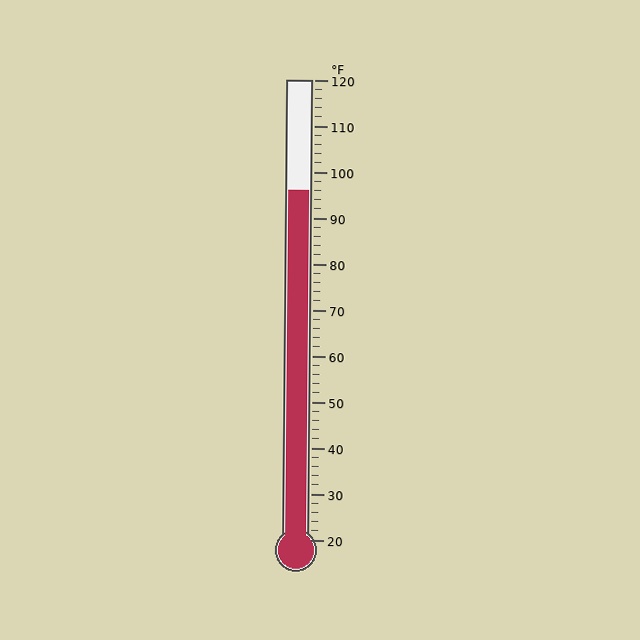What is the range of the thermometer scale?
The thermometer scale ranges from 20°F to 120°F.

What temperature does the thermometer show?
The thermometer shows approximately 96°F.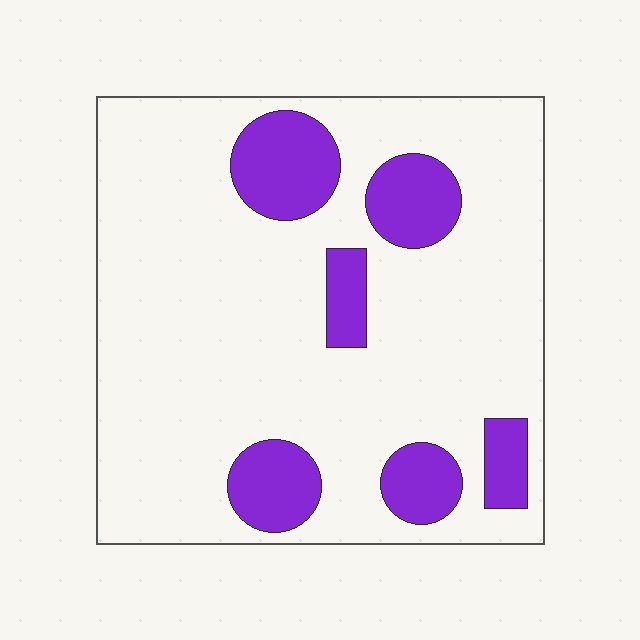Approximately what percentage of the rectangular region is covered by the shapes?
Approximately 20%.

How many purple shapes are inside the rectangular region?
6.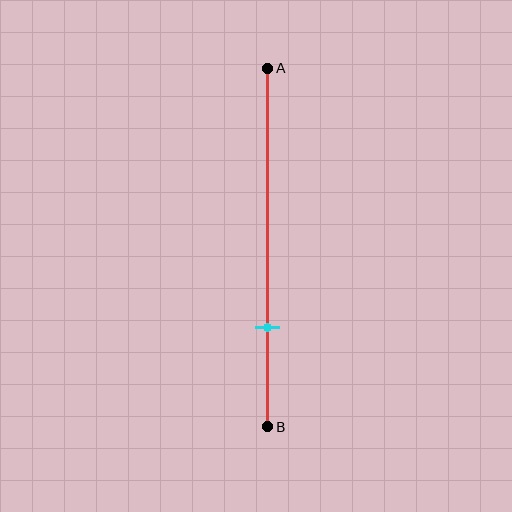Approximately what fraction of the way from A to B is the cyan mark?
The cyan mark is approximately 70% of the way from A to B.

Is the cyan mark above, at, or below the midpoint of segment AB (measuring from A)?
The cyan mark is below the midpoint of segment AB.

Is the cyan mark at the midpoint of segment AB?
No, the mark is at about 70% from A, not at the 50% midpoint.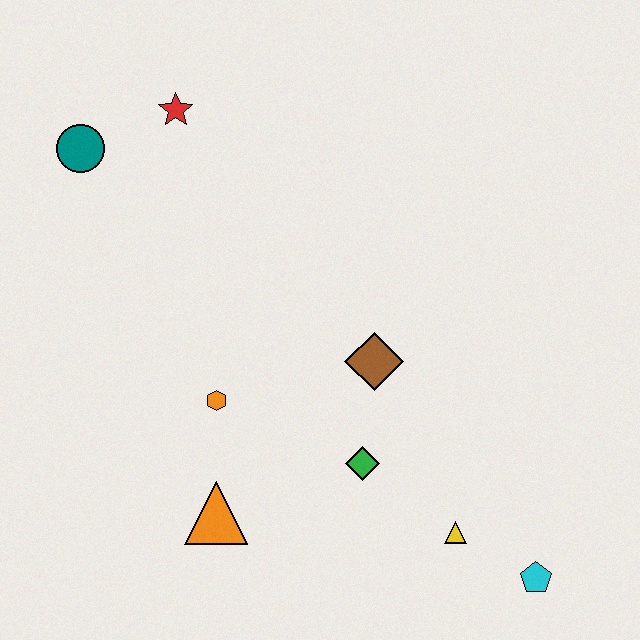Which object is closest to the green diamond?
The brown diamond is closest to the green diamond.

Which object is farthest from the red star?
The cyan pentagon is farthest from the red star.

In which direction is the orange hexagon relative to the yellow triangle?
The orange hexagon is to the left of the yellow triangle.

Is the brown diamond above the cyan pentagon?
Yes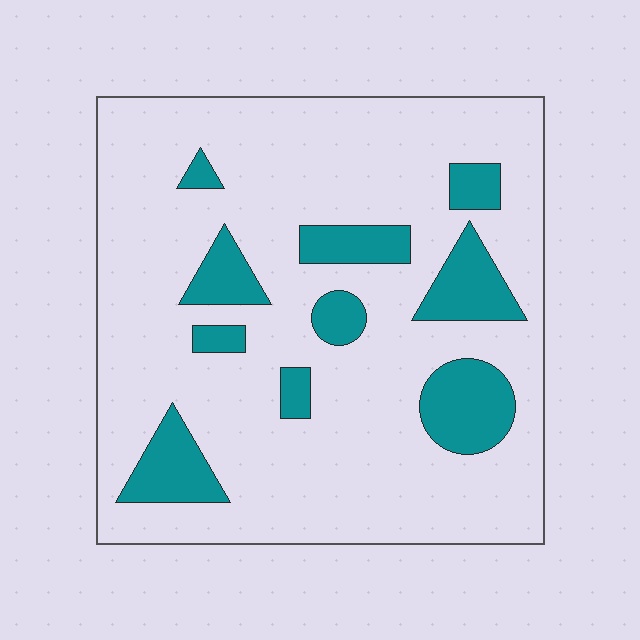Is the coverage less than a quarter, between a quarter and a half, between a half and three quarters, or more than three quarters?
Less than a quarter.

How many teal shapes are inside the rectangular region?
10.